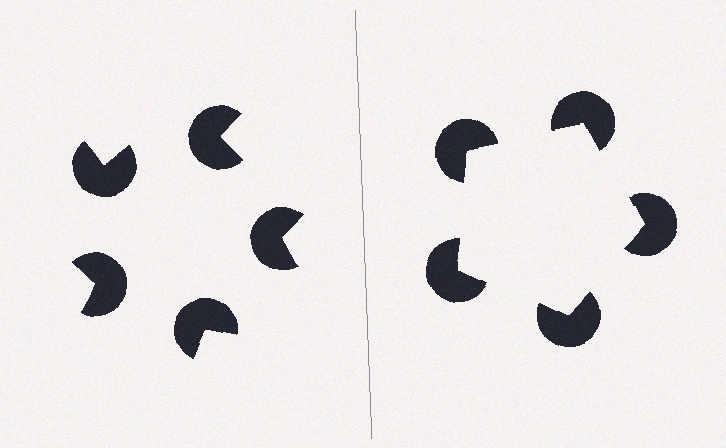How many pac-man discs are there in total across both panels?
10 — 5 on each side.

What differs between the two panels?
The pac-man discs are positioned identically on both sides; only the wedge orientations differ. On the right they align to a pentagon; on the left they are misaligned.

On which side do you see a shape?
An illusory pentagon appears on the right side. On the left side the wedge cuts are rotated, so no coherent shape forms.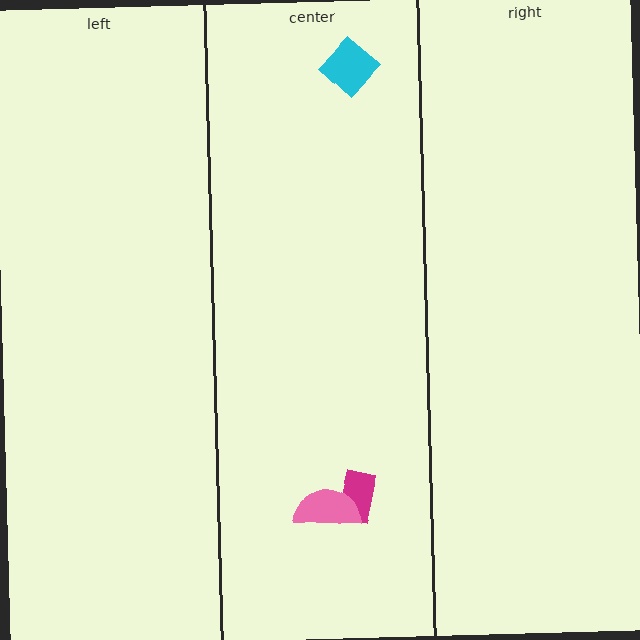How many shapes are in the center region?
3.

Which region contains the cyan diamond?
The center region.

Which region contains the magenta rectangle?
The center region.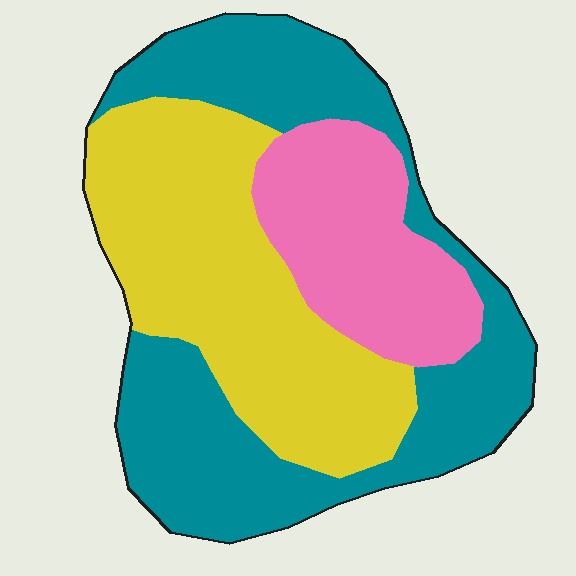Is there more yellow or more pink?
Yellow.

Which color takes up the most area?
Teal, at roughly 40%.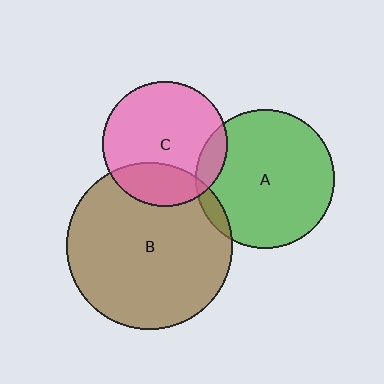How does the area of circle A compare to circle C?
Approximately 1.2 times.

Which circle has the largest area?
Circle B (brown).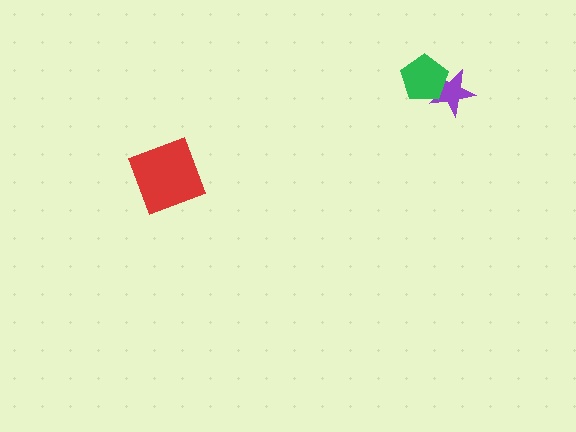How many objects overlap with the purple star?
1 object overlaps with the purple star.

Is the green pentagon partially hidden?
No, no other shape covers it.